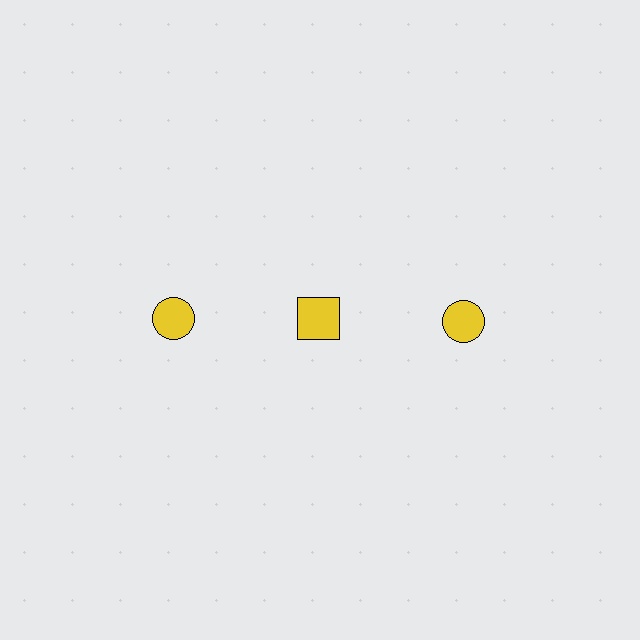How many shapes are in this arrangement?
There are 3 shapes arranged in a grid pattern.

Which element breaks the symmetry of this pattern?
The yellow square in the top row, second from left column breaks the symmetry. All other shapes are yellow circles.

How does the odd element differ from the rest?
It has a different shape: square instead of circle.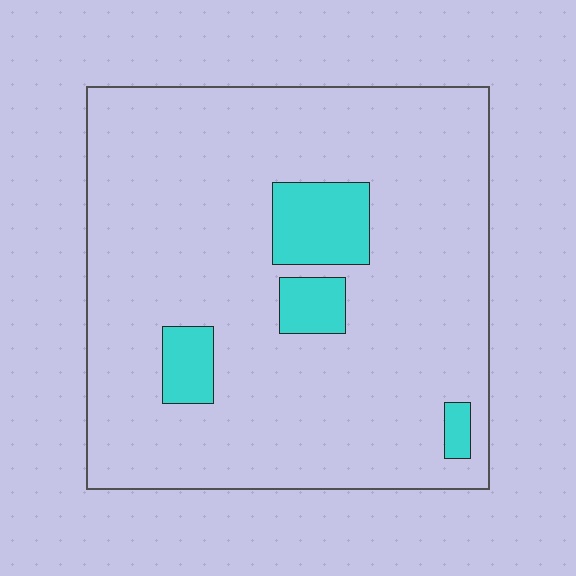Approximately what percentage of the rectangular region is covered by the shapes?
Approximately 10%.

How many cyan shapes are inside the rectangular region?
4.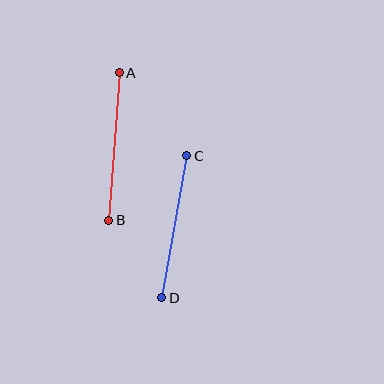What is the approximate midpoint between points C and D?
The midpoint is at approximately (174, 227) pixels.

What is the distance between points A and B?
The distance is approximately 148 pixels.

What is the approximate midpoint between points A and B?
The midpoint is at approximately (114, 147) pixels.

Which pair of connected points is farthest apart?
Points A and B are farthest apart.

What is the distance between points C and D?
The distance is approximately 144 pixels.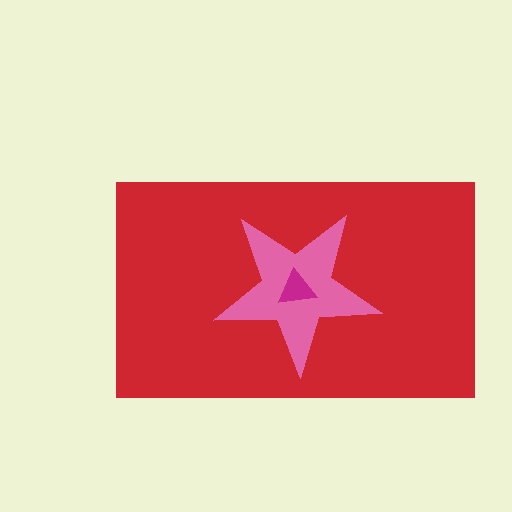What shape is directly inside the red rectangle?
The pink star.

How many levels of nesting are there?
3.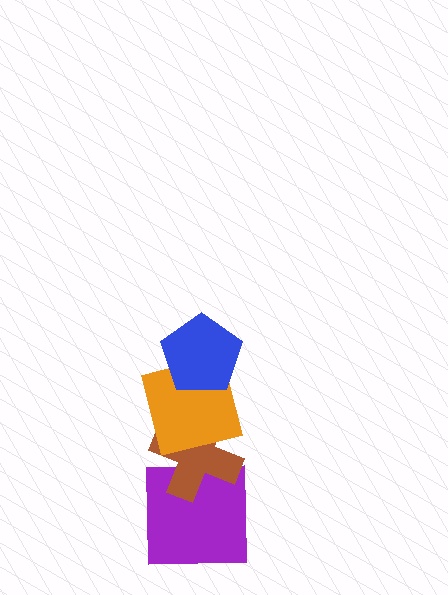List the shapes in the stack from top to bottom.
From top to bottom: the blue pentagon, the orange square, the brown cross, the purple square.